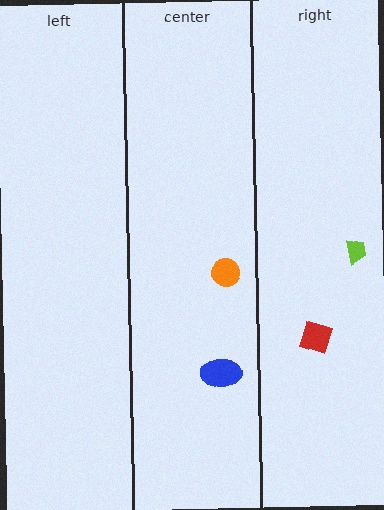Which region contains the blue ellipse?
The center region.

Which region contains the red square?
The right region.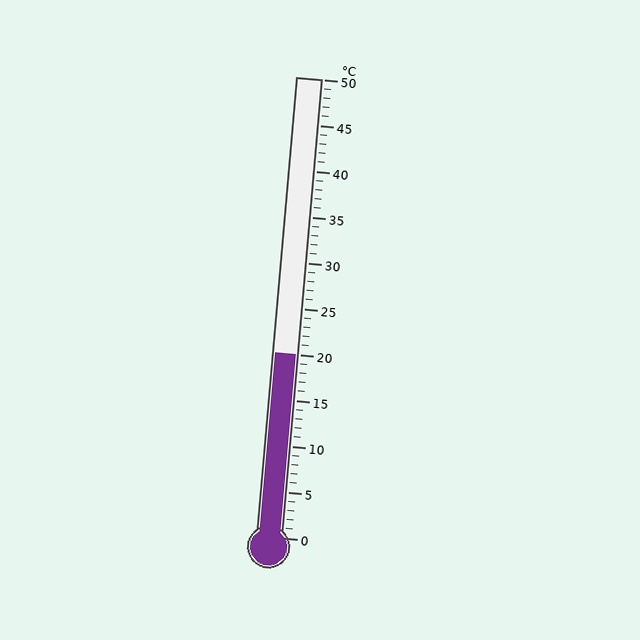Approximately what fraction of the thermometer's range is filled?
The thermometer is filled to approximately 40% of its range.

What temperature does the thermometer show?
The thermometer shows approximately 20°C.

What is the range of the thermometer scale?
The thermometer scale ranges from 0°C to 50°C.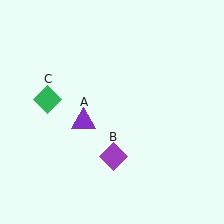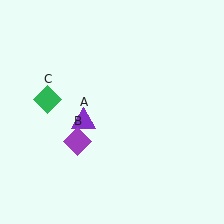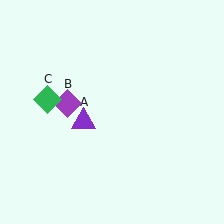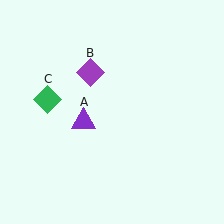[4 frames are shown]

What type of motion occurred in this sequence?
The purple diamond (object B) rotated clockwise around the center of the scene.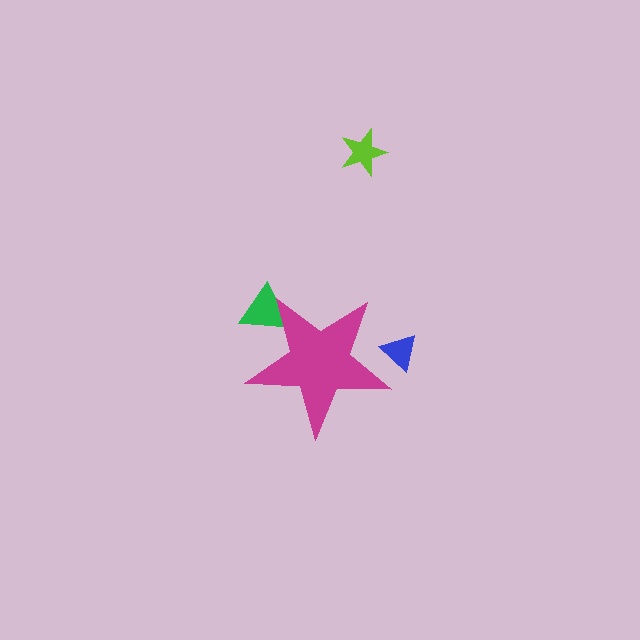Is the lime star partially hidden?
No, the lime star is fully visible.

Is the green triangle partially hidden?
Yes, the green triangle is partially hidden behind the magenta star.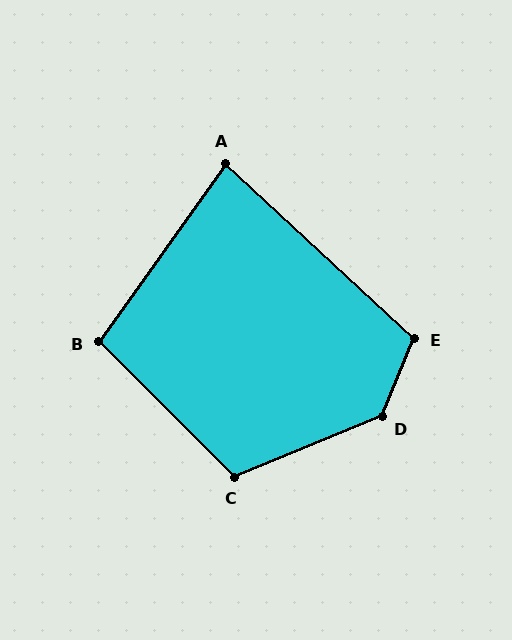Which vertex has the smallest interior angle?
A, at approximately 83 degrees.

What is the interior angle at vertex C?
Approximately 113 degrees (obtuse).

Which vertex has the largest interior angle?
D, at approximately 134 degrees.